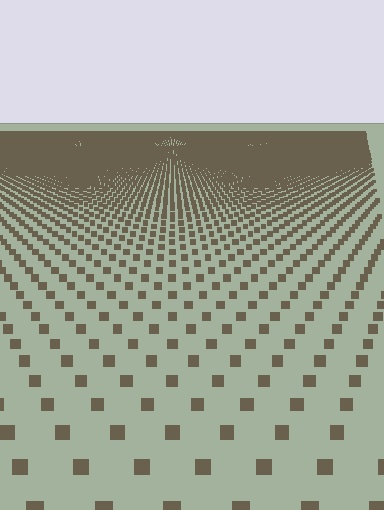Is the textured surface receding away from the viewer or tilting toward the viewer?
The surface is receding away from the viewer. Texture elements get smaller and denser toward the top.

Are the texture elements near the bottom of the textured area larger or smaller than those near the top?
Larger. Near the bottom, elements are closer to the viewer and appear at a bigger on-screen size.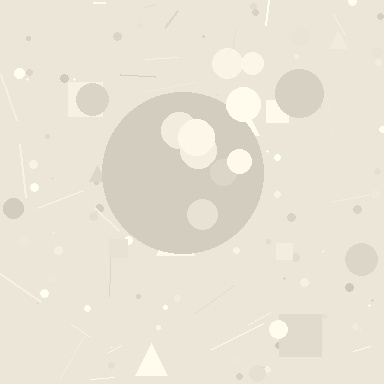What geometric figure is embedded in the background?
A circle is embedded in the background.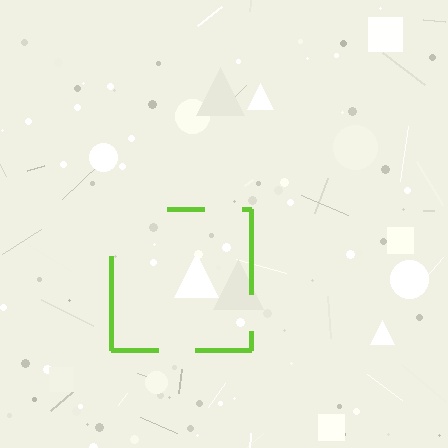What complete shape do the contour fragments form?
The contour fragments form a square.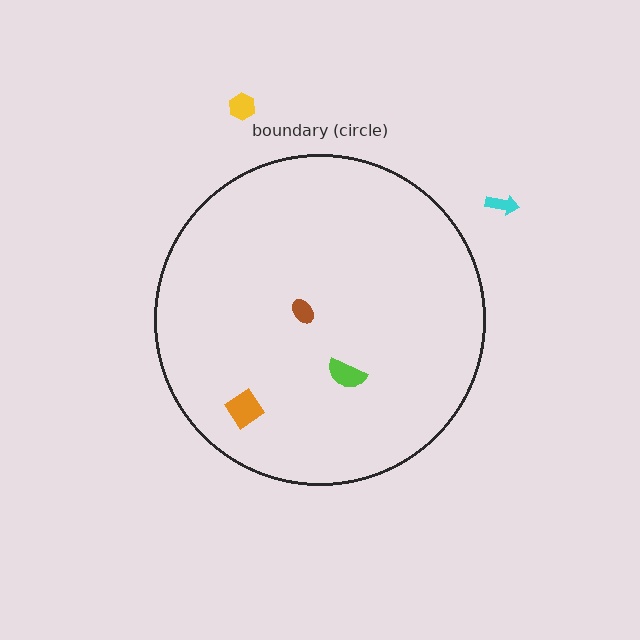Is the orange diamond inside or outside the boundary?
Inside.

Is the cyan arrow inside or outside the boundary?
Outside.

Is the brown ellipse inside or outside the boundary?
Inside.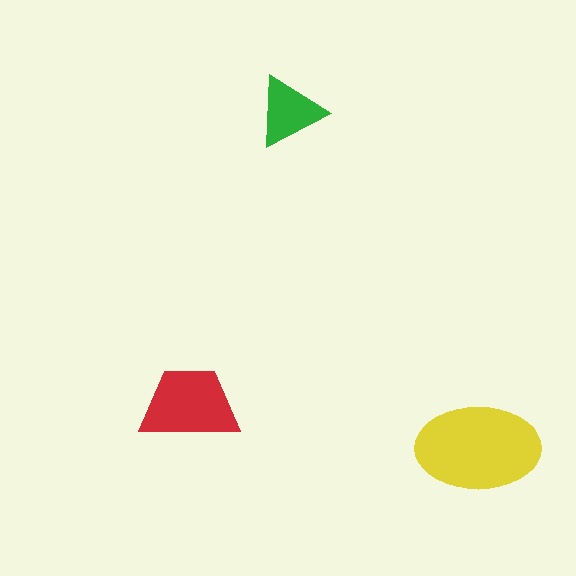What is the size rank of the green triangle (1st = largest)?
3rd.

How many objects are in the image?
There are 3 objects in the image.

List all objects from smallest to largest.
The green triangle, the red trapezoid, the yellow ellipse.